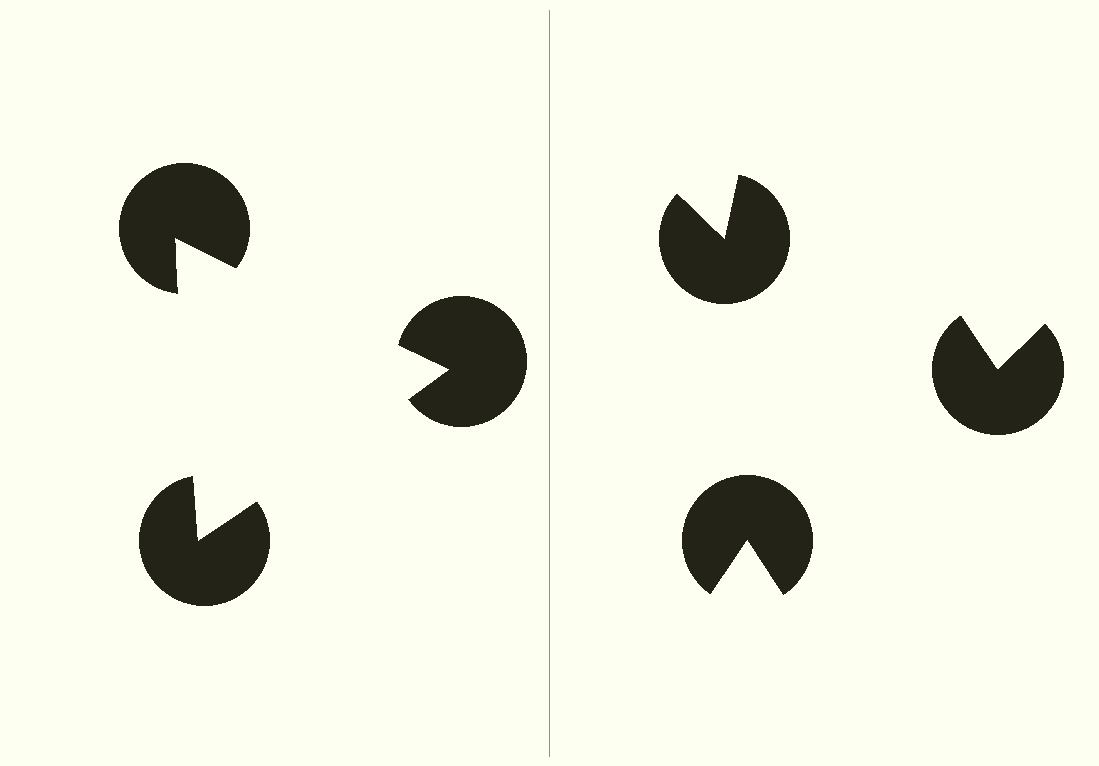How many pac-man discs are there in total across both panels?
6 — 3 on each side.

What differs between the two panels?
The pac-man discs are positioned identically on both sides; only the wedge orientations differ. On the left they align to a triangle; on the right they are misaligned.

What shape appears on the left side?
An illusory triangle.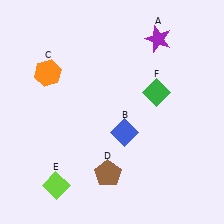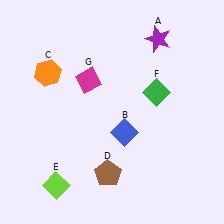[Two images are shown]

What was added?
A magenta diamond (G) was added in Image 2.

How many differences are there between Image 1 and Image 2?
There is 1 difference between the two images.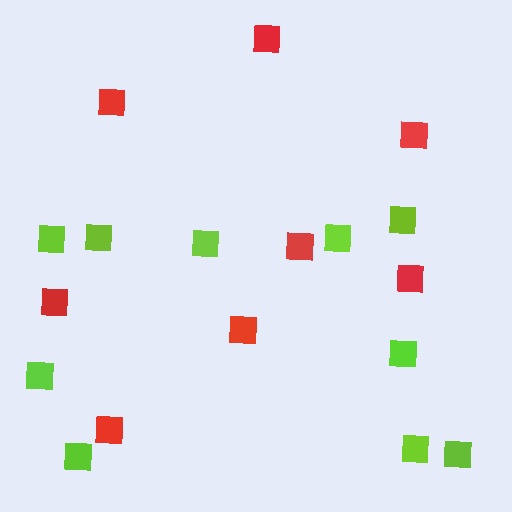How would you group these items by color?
There are 2 groups: one group of lime squares (10) and one group of red squares (8).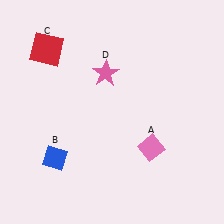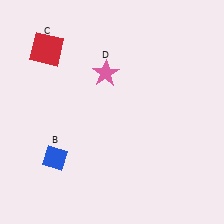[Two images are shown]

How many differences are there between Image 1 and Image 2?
There is 1 difference between the two images.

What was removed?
The pink diamond (A) was removed in Image 2.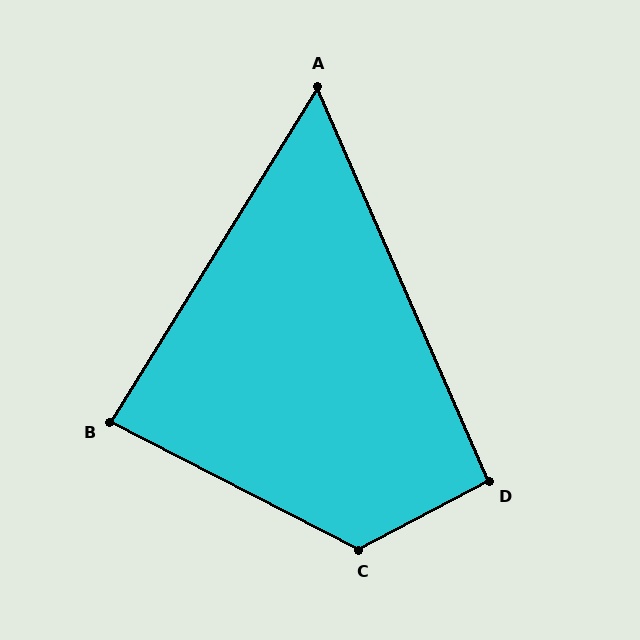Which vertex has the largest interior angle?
C, at approximately 125 degrees.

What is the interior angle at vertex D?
Approximately 95 degrees (approximately right).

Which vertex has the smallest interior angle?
A, at approximately 55 degrees.